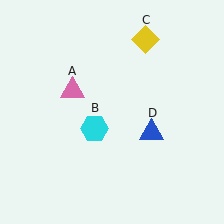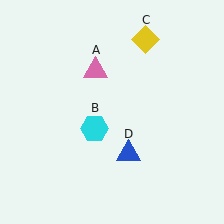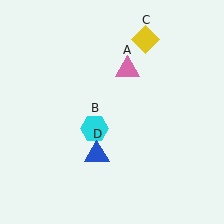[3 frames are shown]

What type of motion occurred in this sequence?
The pink triangle (object A), blue triangle (object D) rotated clockwise around the center of the scene.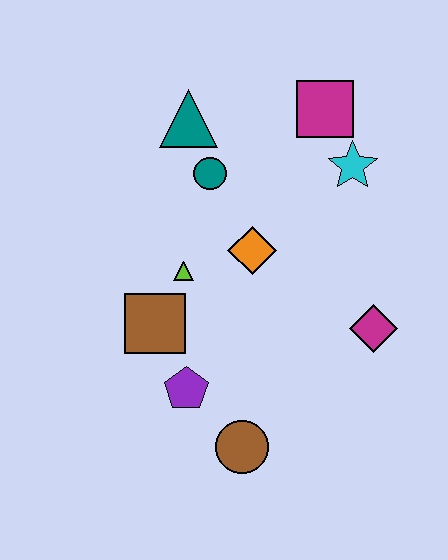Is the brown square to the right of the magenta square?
No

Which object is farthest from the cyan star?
The brown circle is farthest from the cyan star.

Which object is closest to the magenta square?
The cyan star is closest to the magenta square.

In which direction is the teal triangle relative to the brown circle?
The teal triangle is above the brown circle.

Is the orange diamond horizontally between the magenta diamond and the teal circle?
Yes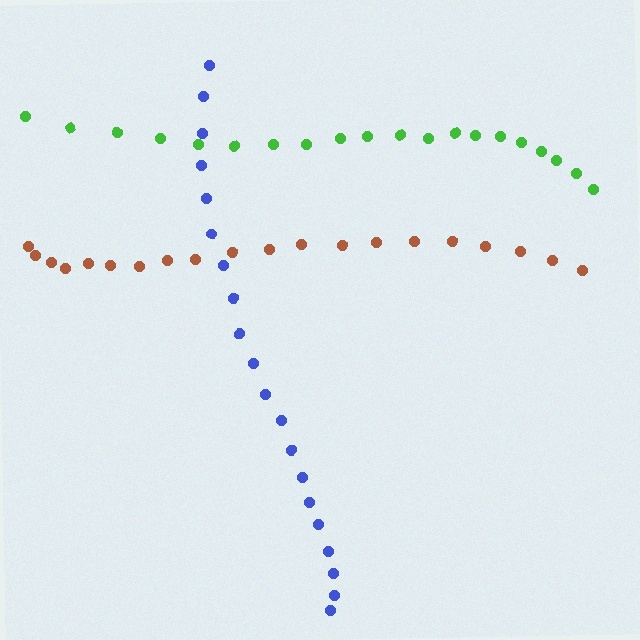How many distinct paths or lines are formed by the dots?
There are 3 distinct paths.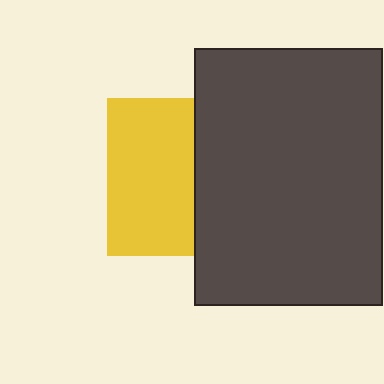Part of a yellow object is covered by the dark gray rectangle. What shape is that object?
It is a square.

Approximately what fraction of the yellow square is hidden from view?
Roughly 45% of the yellow square is hidden behind the dark gray rectangle.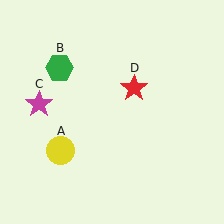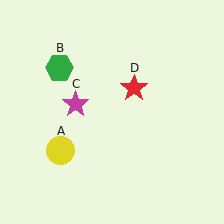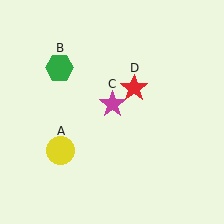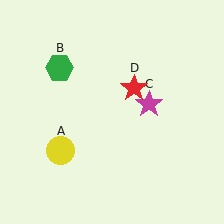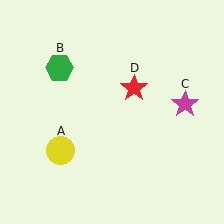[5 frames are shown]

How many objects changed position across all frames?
1 object changed position: magenta star (object C).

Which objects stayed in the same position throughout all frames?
Yellow circle (object A) and green hexagon (object B) and red star (object D) remained stationary.